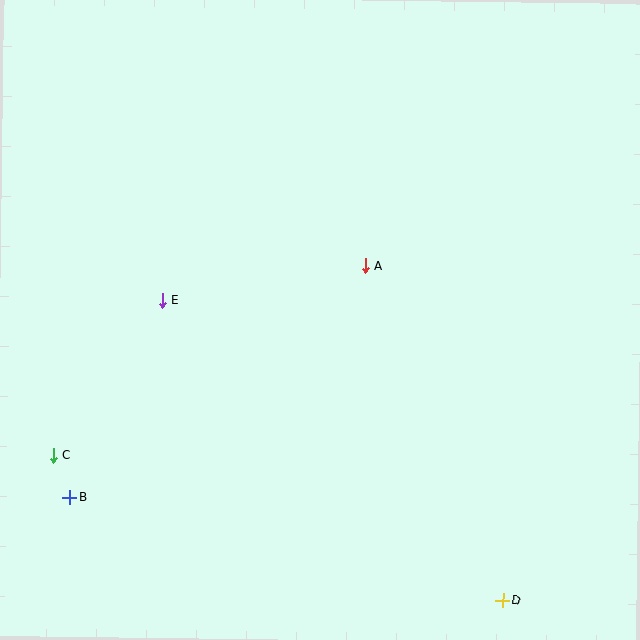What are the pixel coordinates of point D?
Point D is at (503, 601).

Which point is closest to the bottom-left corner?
Point B is closest to the bottom-left corner.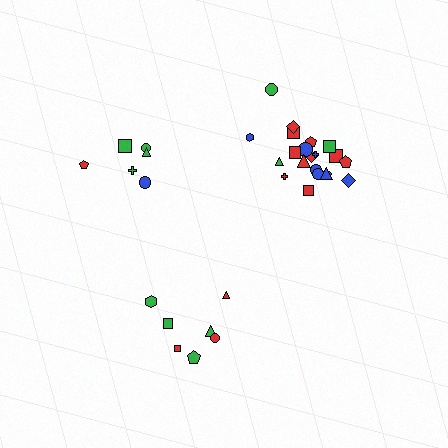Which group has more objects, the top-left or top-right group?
The top-right group.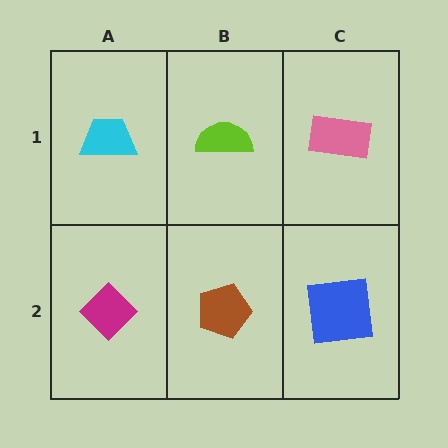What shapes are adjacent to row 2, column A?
A cyan trapezoid (row 1, column A), a brown pentagon (row 2, column B).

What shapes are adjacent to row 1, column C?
A blue square (row 2, column C), a lime semicircle (row 1, column B).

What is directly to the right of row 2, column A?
A brown pentagon.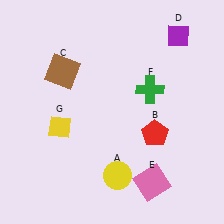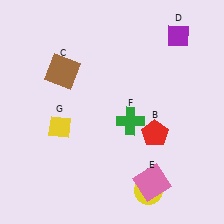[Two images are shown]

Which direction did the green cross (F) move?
The green cross (F) moved down.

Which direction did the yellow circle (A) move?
The yellow circle (A) moved right.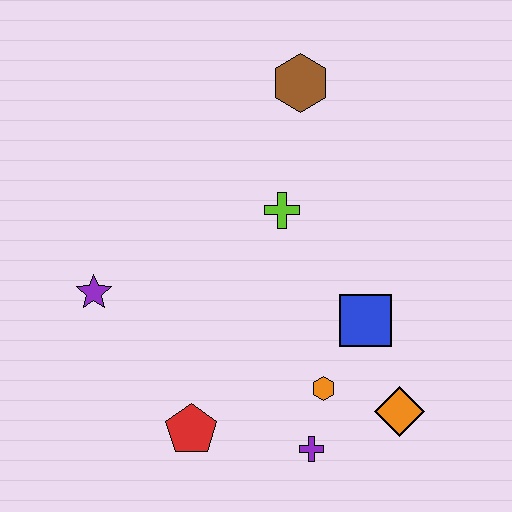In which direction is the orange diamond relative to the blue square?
The orange diamond is below the blue square.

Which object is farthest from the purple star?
The orange diamond is farthest from the purple star.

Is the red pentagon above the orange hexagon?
No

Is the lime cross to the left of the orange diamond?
Yes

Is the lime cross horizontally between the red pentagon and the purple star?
No